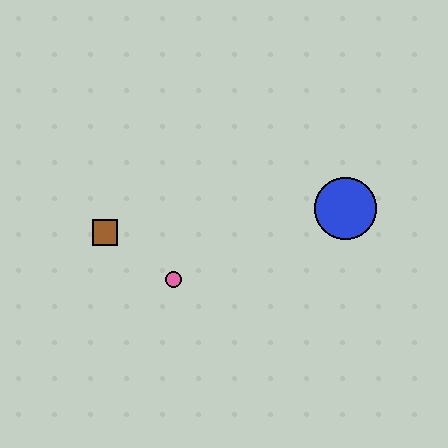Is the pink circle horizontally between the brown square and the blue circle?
Yes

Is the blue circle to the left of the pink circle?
No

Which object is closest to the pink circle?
The brown square is closest to the pink circle.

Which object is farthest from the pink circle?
The blue circle is farthest from the pink circle.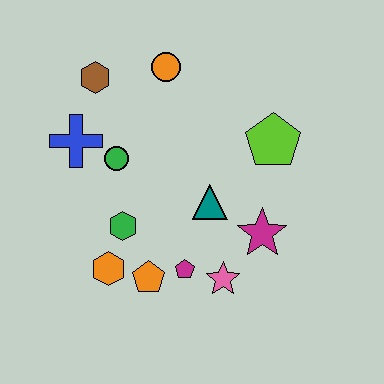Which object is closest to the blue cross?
The green circle is closest to the blue cross.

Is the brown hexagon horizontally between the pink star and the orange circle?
No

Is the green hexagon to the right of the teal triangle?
No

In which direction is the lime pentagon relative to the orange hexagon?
The lime pentagon is to the right of the orange hexagon.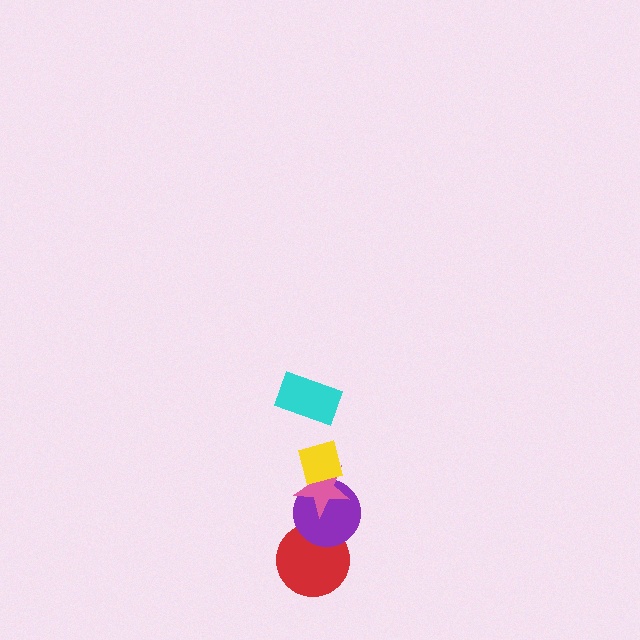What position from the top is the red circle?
The red circle is 5th from the top.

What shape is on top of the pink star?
The yellow diamond is on top of the pink star.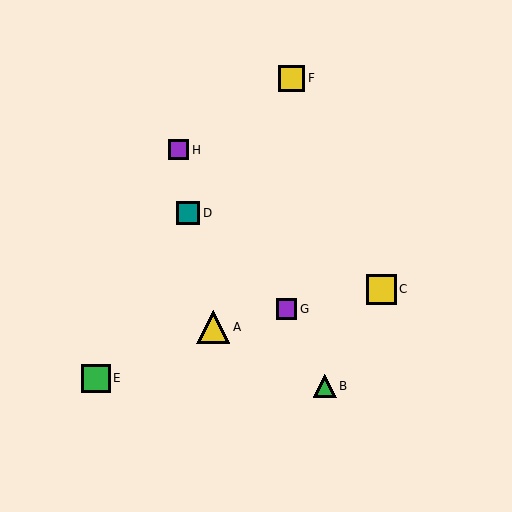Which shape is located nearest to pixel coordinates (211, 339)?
The yellow triangle (labeled A) at (213, 327) is nearest to that location.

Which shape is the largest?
The yellow triangle (labeled A) is the largest.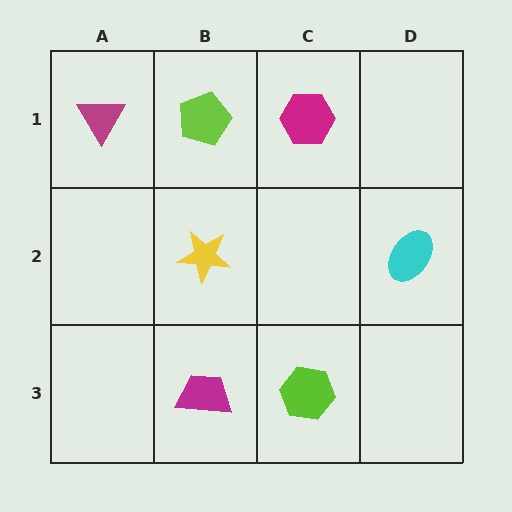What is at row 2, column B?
A yellow star.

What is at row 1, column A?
A magenta triangle.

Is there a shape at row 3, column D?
No, that cell is empty.